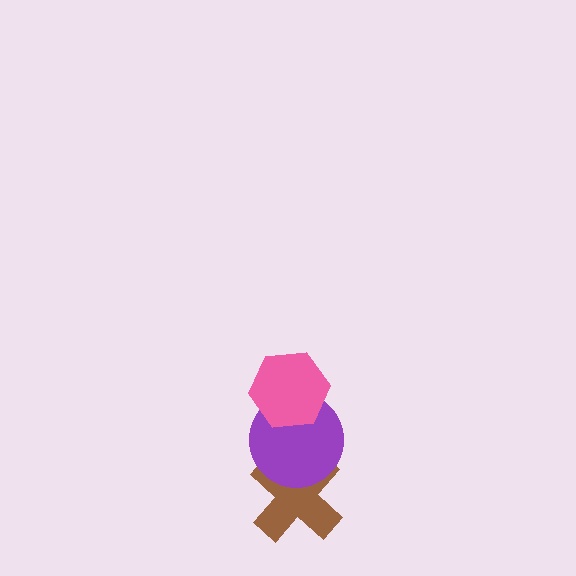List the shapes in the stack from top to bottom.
From top to bottom: the pink hexagon, the purple circle, the brown cross.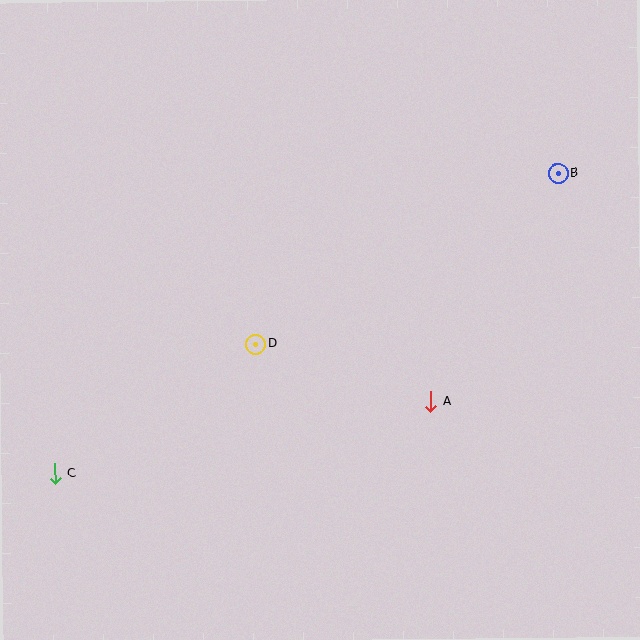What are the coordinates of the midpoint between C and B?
The midpoint between C and B is at (307, 323).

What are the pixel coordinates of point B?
Point B is at (558, 173).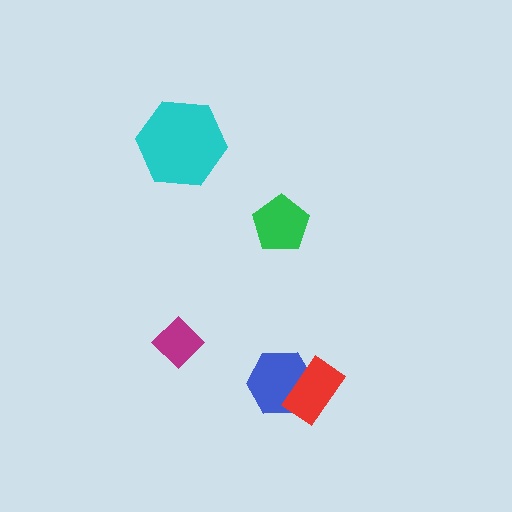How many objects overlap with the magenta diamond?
0 objects overlap with the magenta diamond.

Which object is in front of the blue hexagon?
The red rectangle is in front of the blue hexagon.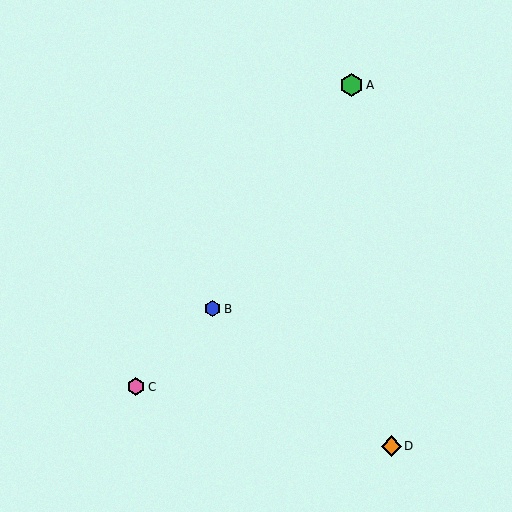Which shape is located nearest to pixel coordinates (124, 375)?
The pink hexagon (labeled C) at (136, 387) is nearest to that location.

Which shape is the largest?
The green hexagon (labeled A) is the largest.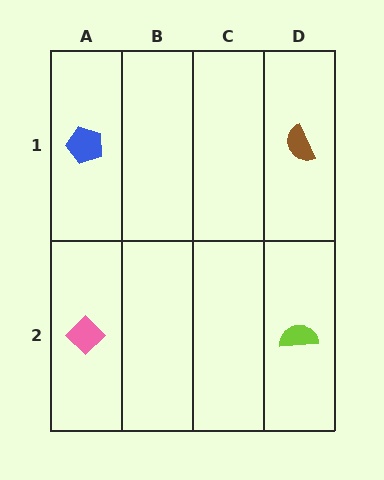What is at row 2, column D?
A lime semicircle.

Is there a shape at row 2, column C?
No, that cell is empty.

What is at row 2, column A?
A pink diamond.